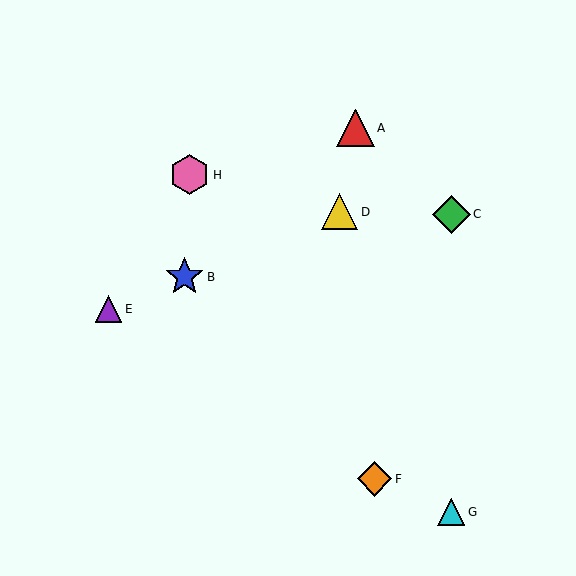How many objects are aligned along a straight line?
3 objects (B, D, E) are aligned along a straight line.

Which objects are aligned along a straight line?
Objects B, D, E are aligned along a straight line.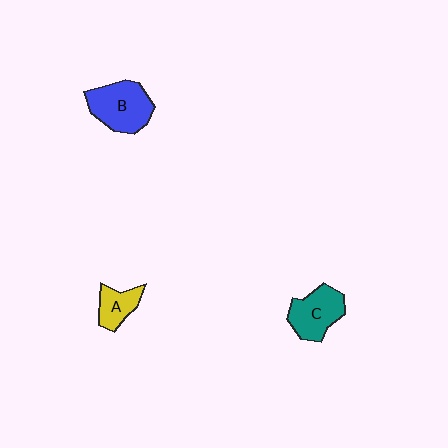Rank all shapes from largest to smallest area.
From largest to smallest: B (blue), C (teal), A (yellow).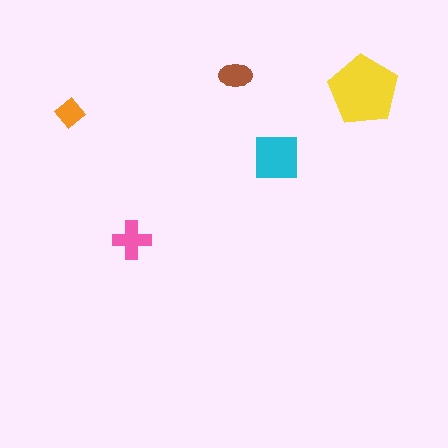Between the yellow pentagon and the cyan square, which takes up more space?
The yellow pentagon.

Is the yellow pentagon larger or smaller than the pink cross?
Larger.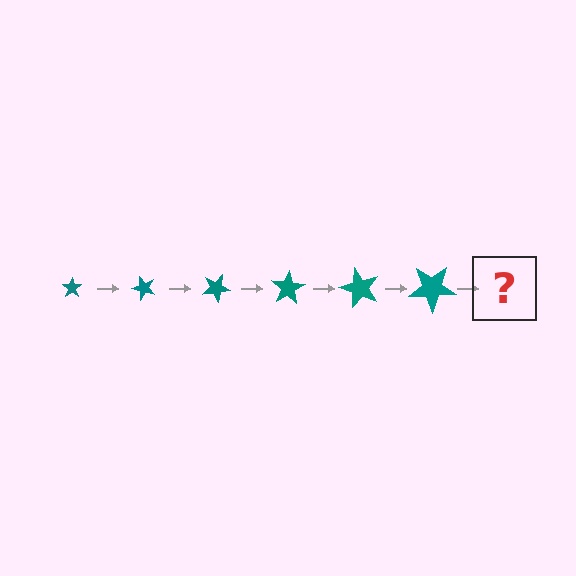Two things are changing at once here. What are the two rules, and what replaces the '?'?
The two rules are that the star grows larger each step and it rotates 50 degrees each step. The '?' should be a star, larger than the previous one and rotated 300 degrees from the start.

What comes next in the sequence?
The next element should be a star, larger than the previous one and rotated 300 degrees from the start.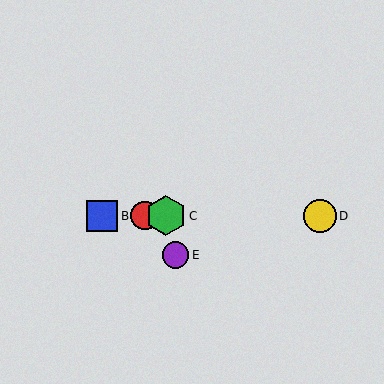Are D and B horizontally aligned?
Yes, both are at y≈216.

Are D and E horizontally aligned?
No, D is at y≈216 and E is at y≈255.